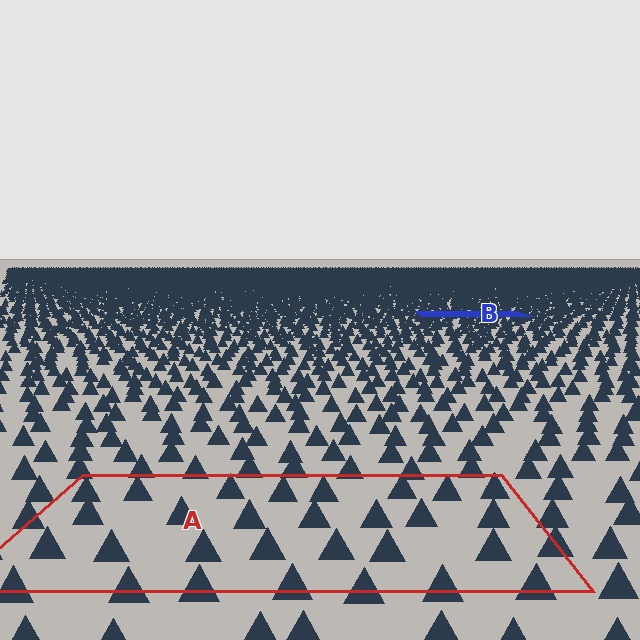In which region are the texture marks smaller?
The texture marks are smaller in region B, because it is farther away.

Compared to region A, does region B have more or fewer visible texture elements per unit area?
Region B has more texture elements per unit area — they are packed more densely because it is farther away.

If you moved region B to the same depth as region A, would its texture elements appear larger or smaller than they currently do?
They would appear larger. At a closer depth, the same texture elements are projected at a bigger on-screen size.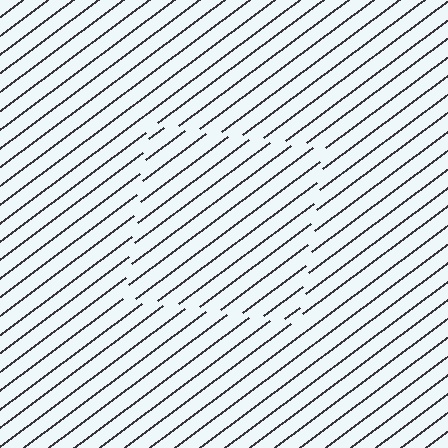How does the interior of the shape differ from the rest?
The interior of the shape contains the same grating, shifted by half a period — the contour is defined by the phase discontinuity where line-ends from the inner and outer gratings abut.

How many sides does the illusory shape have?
4 sides — the line-ends trace a square.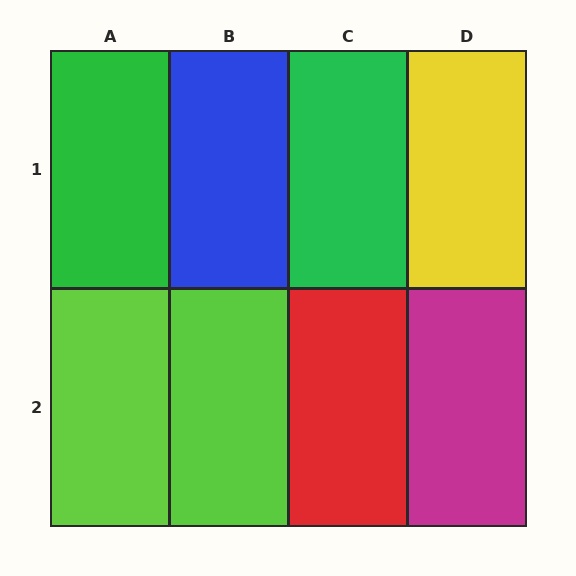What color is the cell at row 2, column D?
Magenta.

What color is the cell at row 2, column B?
Lime.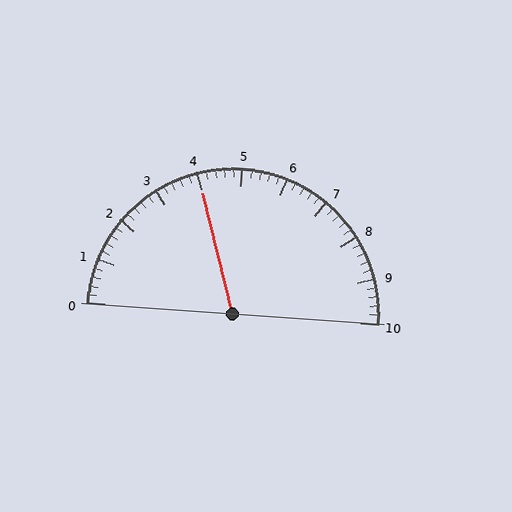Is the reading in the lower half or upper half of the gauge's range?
The reading is in the lower half of the range (0 to 10).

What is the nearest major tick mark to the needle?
The nearest major tick mark is 4.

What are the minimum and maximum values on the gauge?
The gauge ranges from 0 to 10.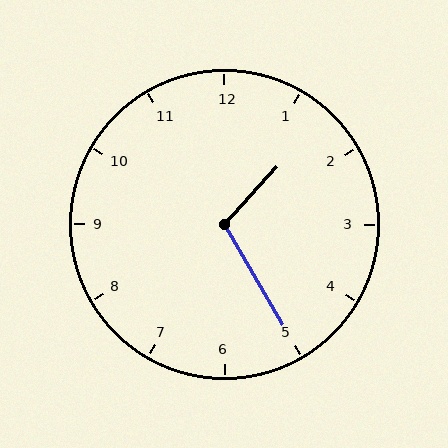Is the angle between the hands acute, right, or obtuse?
It is obtuse.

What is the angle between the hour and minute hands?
Approximately 108 degrees.